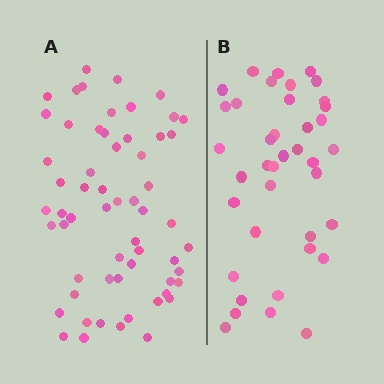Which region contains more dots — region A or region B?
Region A (the left region) has more dots.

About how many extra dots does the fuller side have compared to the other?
Region A has approximately 20 more dots than region B.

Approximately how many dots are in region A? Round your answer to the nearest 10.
About 60 dots. (The exact count is 59, which rounds to 60.)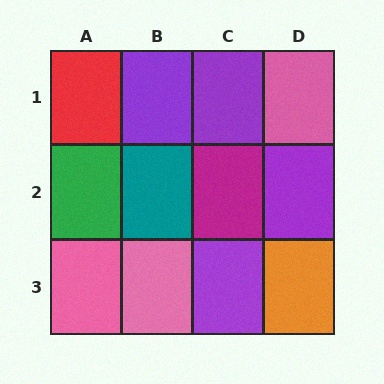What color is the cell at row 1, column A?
Red.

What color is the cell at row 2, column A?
Green.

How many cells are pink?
3 cells are pink.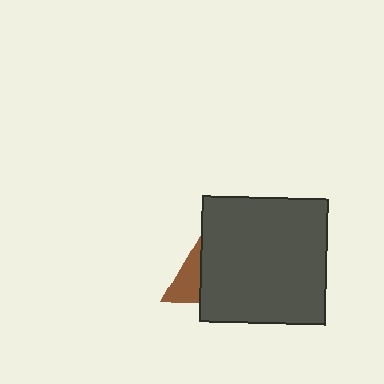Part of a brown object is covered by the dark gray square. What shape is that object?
It is a triangle.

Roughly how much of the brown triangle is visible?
A small part of it is visible (roughly 30%).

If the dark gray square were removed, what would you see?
You would see the complete brown triangle.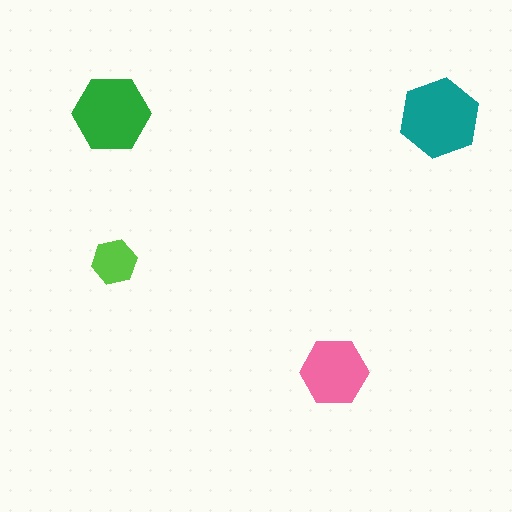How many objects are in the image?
There are 4 objects in the image.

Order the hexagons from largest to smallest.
the teal one, the green one, the pink one, the lime one.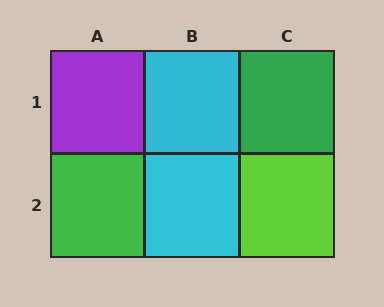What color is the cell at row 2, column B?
Cyan.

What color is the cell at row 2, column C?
Lime.